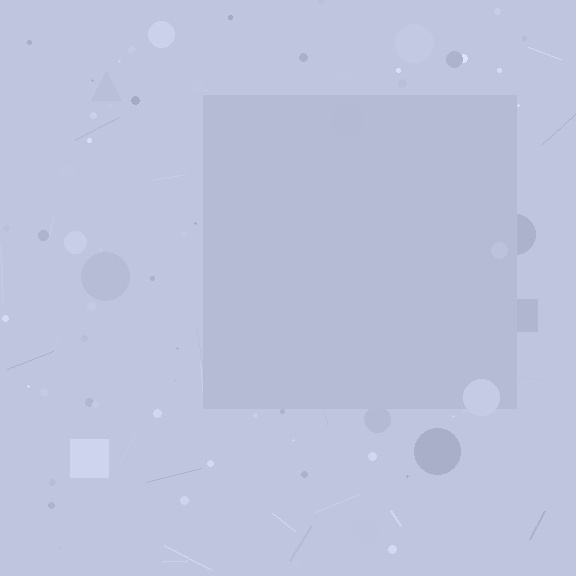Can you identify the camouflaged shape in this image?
The camouflaged shape is a square.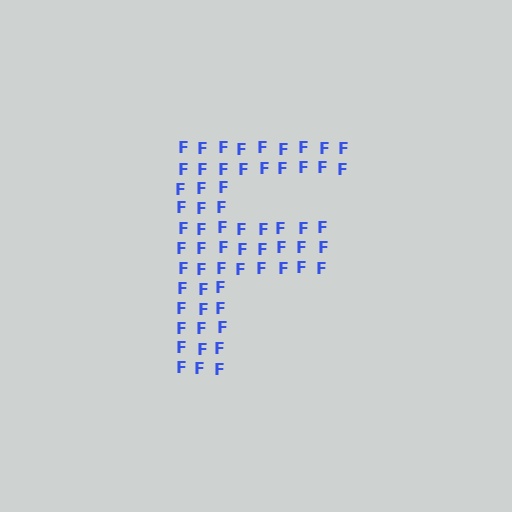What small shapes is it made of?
It is made of small letter F's.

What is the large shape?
The large shape is the letter F.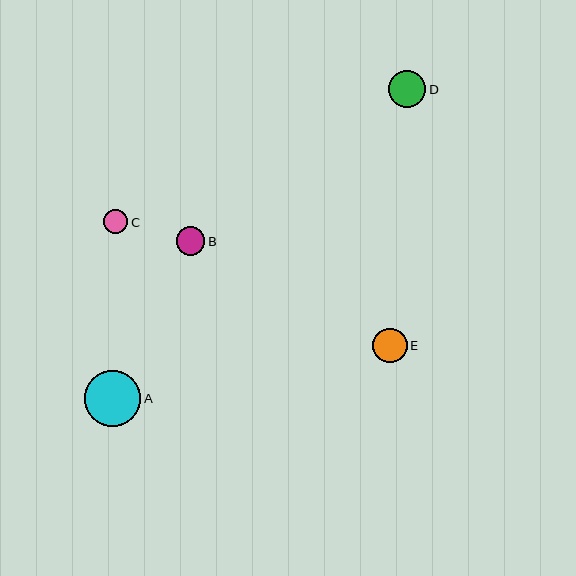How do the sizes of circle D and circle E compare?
Circle D and circle E are approximately the same size.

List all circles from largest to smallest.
From largest to smallest: A, D, E, B, C.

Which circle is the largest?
Circle A is the largest with a size of approximately 56 pixels.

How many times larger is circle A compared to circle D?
Circle A is approximately 1.5 times the size of circle D.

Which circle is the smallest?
Circle C is the smallest with a size of approximately 25 pixels.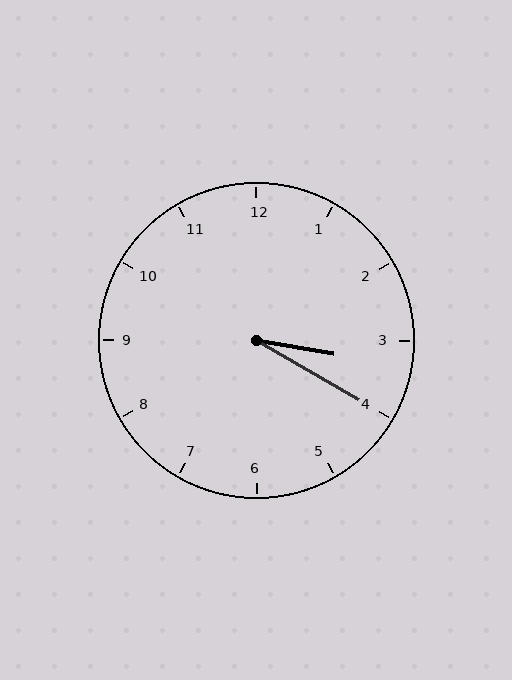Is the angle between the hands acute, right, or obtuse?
It is acute.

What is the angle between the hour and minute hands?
Approximately 20 degrees.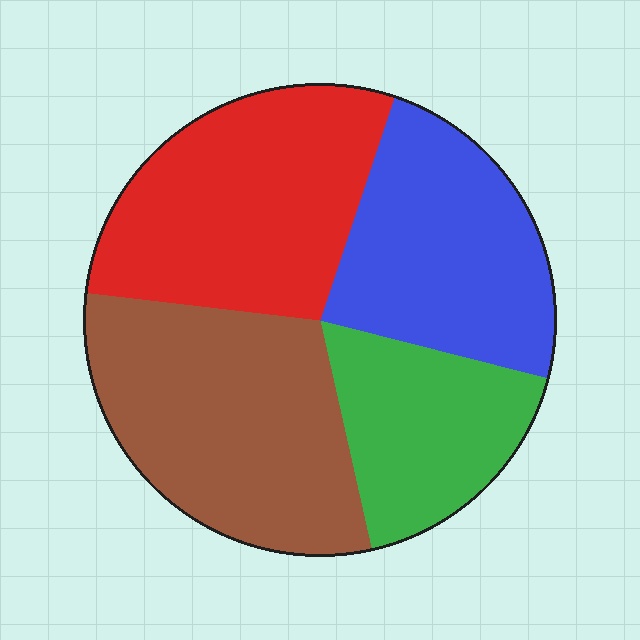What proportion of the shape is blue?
Blue takes up about one quarter (1/4) of the shape.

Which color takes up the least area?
Green, at roughly 15%.